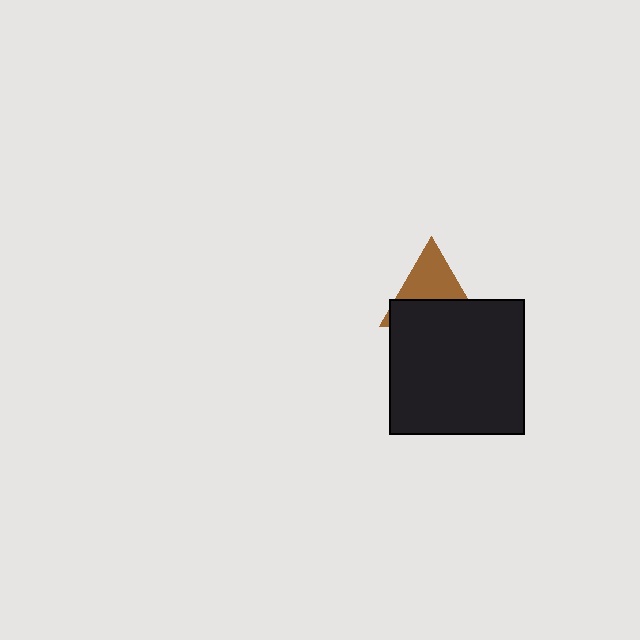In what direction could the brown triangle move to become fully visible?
The brown triangle could move up. That would shift it out from behind the black square entirely.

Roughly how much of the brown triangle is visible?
About half of it is visible (roughly 50%).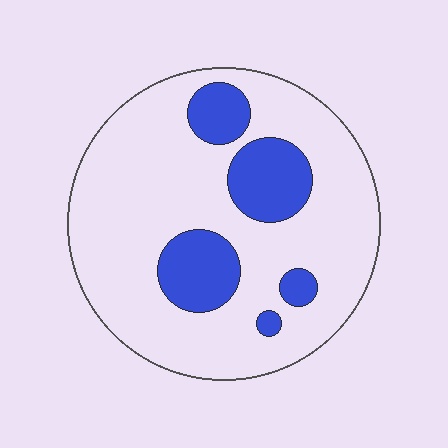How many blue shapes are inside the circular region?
5.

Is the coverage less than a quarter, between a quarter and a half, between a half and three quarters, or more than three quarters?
Less than a quarter.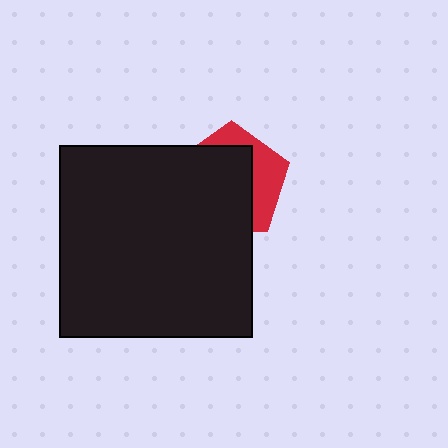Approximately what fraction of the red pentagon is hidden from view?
Roughly 66% of the red pentagon is hidden behind the black square.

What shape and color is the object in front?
The object in front is a black square.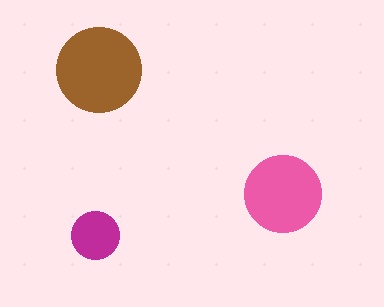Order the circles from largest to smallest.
the brown one, the pink one, the magenta one.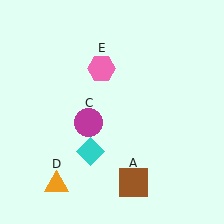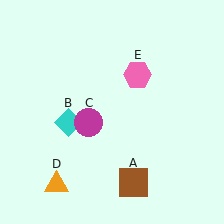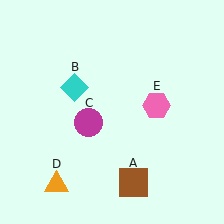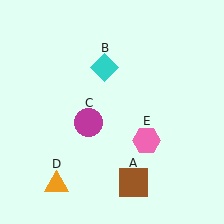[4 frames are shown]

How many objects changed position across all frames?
2 objects changed position: cyan diamond (object B), pink hexagon (object E).